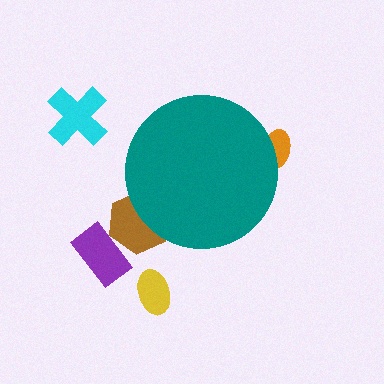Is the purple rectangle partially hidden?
No, the purple rectangle is fully visible.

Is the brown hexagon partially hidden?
Yes, the brown hexagon is partially hidden behind the teal circle.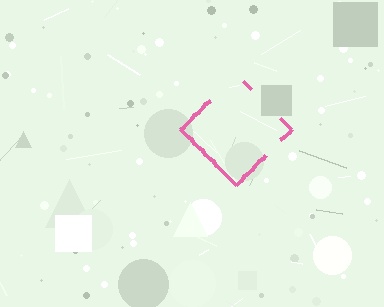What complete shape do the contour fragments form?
The contour fragments form a diamond.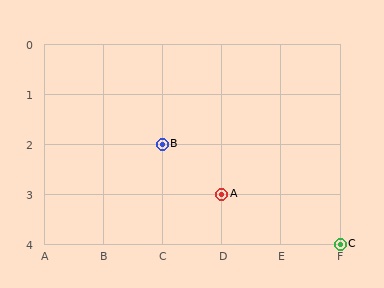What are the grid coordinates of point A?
Point A is at grid coordinates (D, 3).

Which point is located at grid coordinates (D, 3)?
Point A is at (D, 3).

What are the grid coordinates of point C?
Point C is at grid coordinates (F, 4).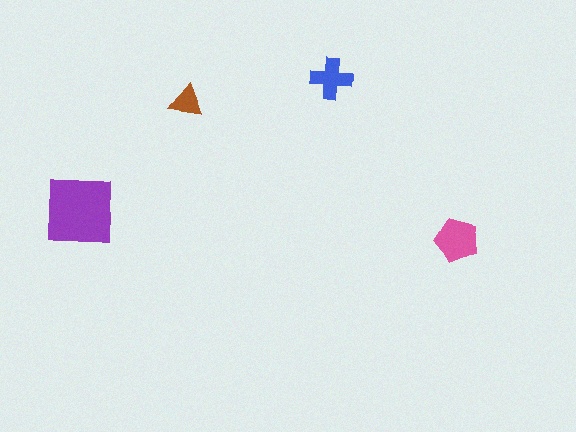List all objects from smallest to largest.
The brown triangle, the blue cross, the pink pentagon, the purple square.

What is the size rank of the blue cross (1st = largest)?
3rd.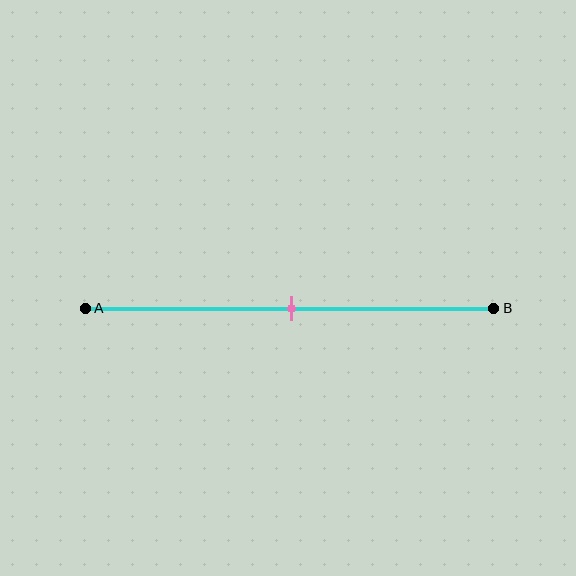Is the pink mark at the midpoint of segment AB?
Yes, the mark is approximately at the midpoint.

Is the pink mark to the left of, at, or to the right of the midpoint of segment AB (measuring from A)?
The pink mark is approximately at the midpoint of segment AB.